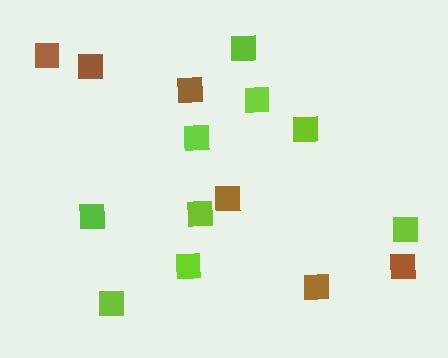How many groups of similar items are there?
There are 2 groups: one group of brown squares (6) and one group of lime squares (9).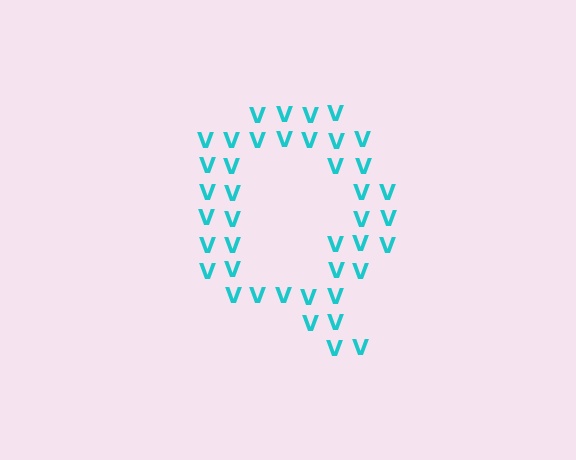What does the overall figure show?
The overall figure shows the letter Q.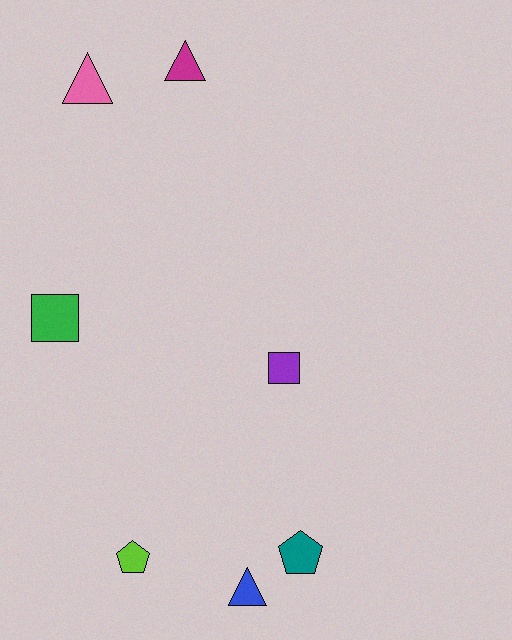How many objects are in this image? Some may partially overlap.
There are 7 objects.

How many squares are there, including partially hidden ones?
There are 2 squares.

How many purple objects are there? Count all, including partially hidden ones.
There is 1 purple object.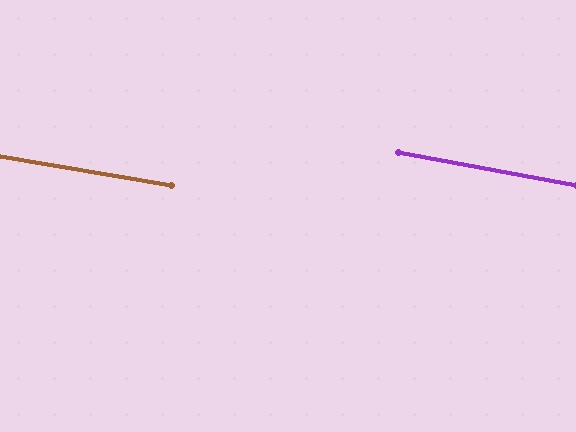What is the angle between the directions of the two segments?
Approximately 1 degree.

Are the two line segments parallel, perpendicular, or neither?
Parallel — their directions differ by only 1.0°.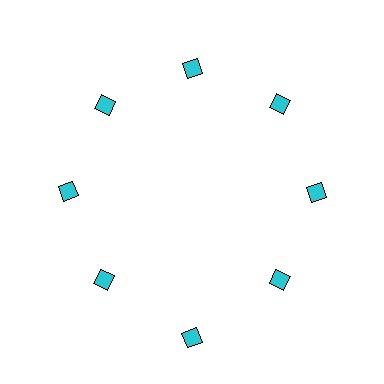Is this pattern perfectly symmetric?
No. The 8 cyan diamonds are arranged in a ring, but one element near the 6 o'clock position is pushed outward from the center, breaking the 8-fold rotational symmetry.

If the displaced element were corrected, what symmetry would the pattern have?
It would have 8-fold rotational symmetry — the pattern would map onto itself every 45 degrees.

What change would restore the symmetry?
The symmetry would be restored by moving it inward, back onto the ring so that all 8 diamonds sit at equal angles and equal distance from the center.